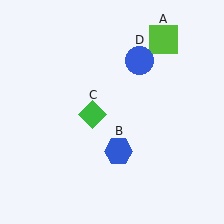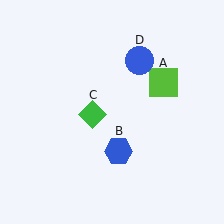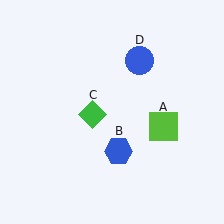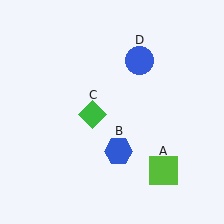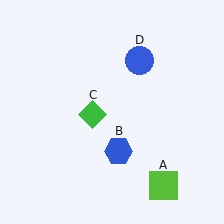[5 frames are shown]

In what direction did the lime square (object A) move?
The lime square (object A) moved down.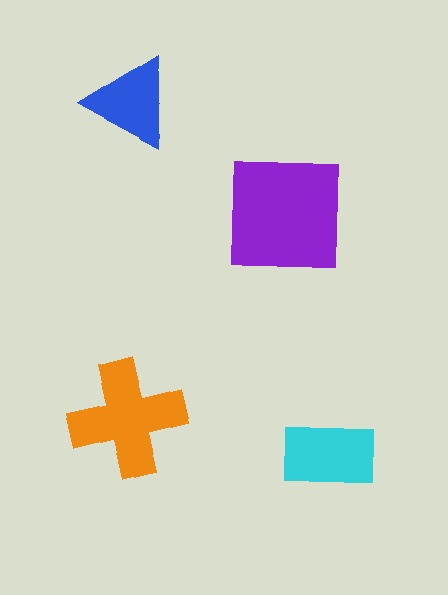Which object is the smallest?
The blue triangle.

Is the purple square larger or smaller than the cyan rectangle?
Larger.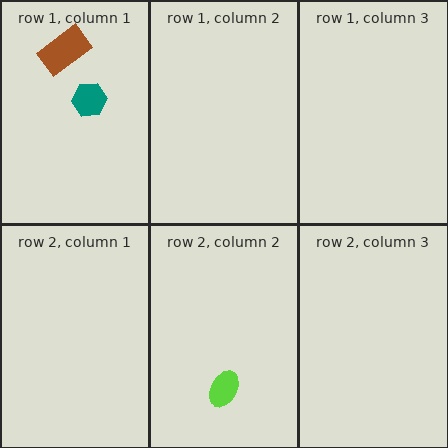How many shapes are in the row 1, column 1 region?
2.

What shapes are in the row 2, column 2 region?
The lime ellipse.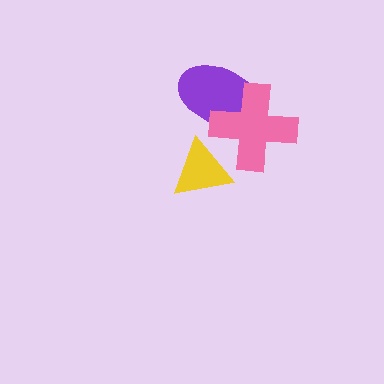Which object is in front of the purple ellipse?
The pink cross is in front of the purple ellipse.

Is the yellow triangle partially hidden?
Yes, it is partially covered by another shape.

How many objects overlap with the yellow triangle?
1 object overlaps with the yellow triangle.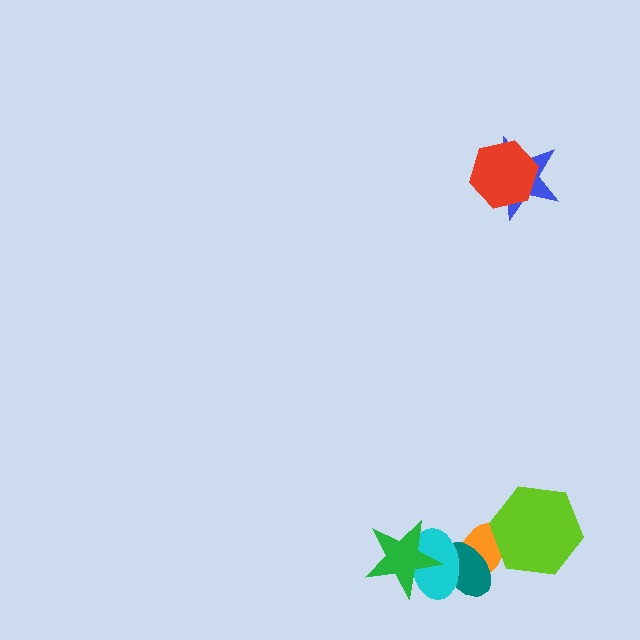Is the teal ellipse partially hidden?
Yes, it is partially covered by another shape.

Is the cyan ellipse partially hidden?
Yes, it is partially covered by another shape.